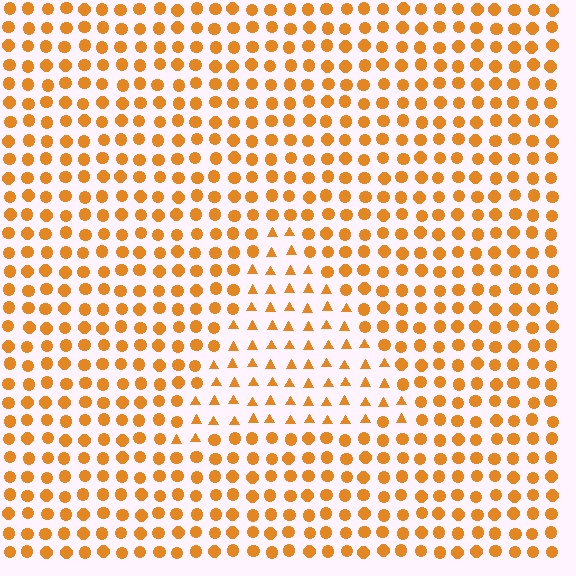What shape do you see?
I see a triangle.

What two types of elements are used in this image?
The image uses triangles inside the triangle region and circles outside it.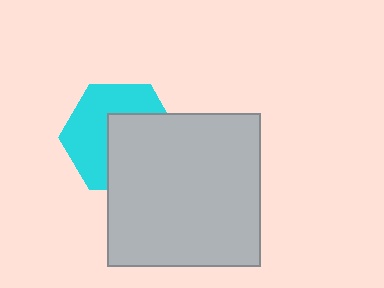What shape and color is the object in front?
The object in front is a light gray square.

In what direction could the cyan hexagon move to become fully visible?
The cyan hexagon could move toward the upper-left. That would shift it out from behind the light gray square entirely.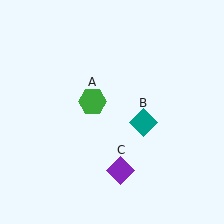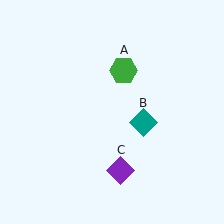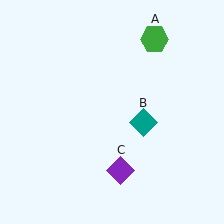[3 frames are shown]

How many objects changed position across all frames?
1 object changed position: green hexagon (object A).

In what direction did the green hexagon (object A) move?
The green hexagon (object A) moved up and to the right.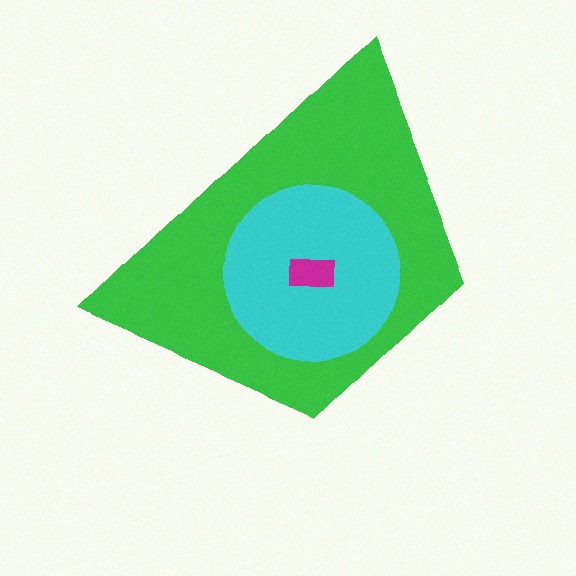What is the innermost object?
The magenta rectangle.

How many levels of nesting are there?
3.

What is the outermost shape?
The green trapezoid.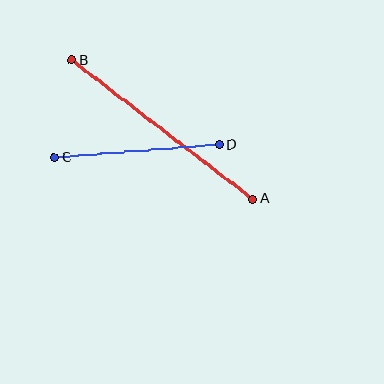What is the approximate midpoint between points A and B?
The midpoint is at approximately (162, 130) pixels.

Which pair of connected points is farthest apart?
Points A and B are farthest apart.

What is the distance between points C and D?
The distance is approximately 165 pixels.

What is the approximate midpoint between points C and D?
The midpoint is at approximately (137, 151) pixels.